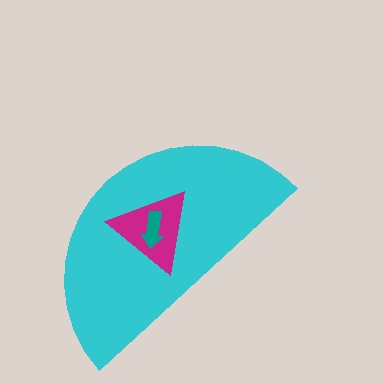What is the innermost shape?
The teal arrow.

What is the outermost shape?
The cyan semicircle.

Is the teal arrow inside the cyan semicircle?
Yes.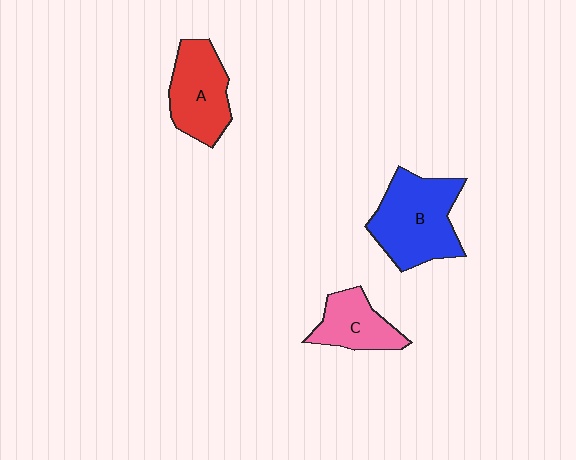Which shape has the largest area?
Shape B (blue).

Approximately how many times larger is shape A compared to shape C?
Approximately 1.3 times.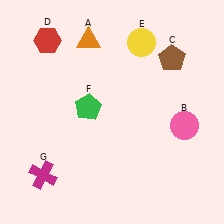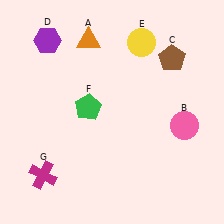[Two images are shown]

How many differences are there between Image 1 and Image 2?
There is 1 difference between the two images.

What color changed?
The hexagon (D) changed from red in Image 1 to purple in Image 2.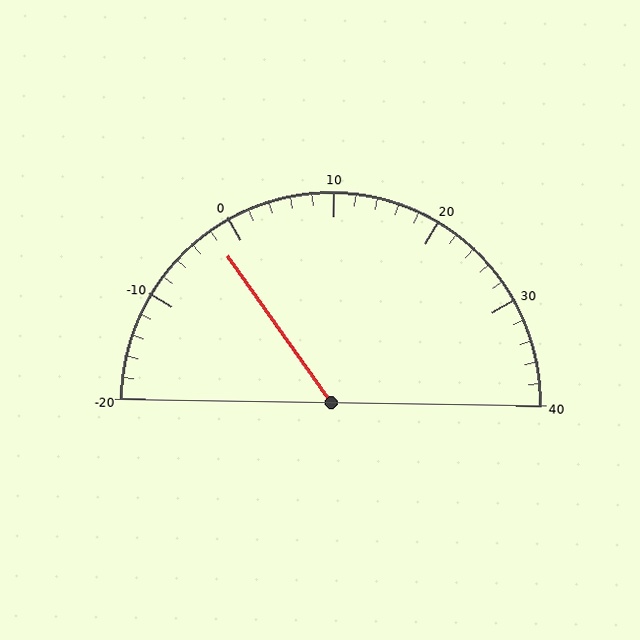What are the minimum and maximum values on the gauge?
The gauge ranges from -20 to 40.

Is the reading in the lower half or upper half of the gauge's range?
The reading is in the lower half of the range (-20 to 40).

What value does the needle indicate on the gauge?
The needle indicates approximately -2.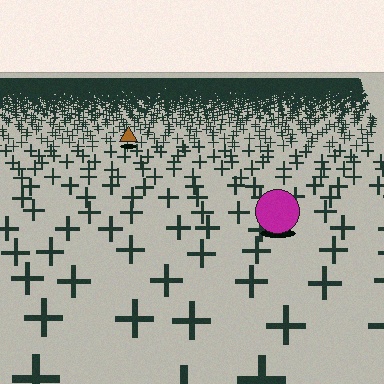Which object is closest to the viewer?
The magenta circle is closest. The texture marks near it are larger and more spread out.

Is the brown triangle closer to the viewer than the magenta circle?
No. The magenta circle is closer — you can tell from the texture gradient: the ground texture is coarser near it.